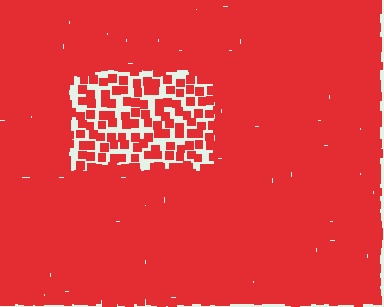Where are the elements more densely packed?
The elements are more densely packed outside the rectangle boundary.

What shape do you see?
I see a rectangle.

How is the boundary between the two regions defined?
The boundary is defined by a change in element density (approximately 2.9x ratio). All elements are the same color, size, and shape.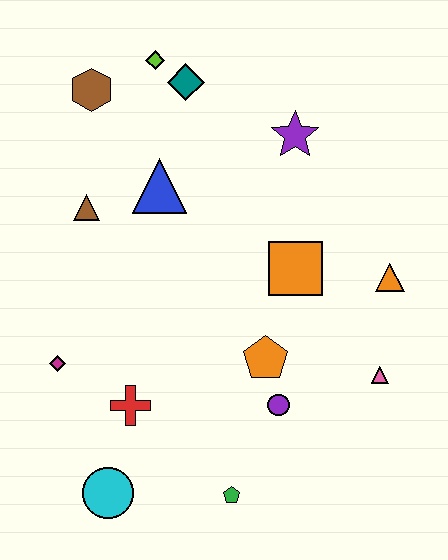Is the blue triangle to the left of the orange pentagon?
Yes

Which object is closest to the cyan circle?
The red cross is closest to the cyan circle.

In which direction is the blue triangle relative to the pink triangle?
The blue triangle is to the left of the pink triangle.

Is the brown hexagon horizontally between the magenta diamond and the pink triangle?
Yes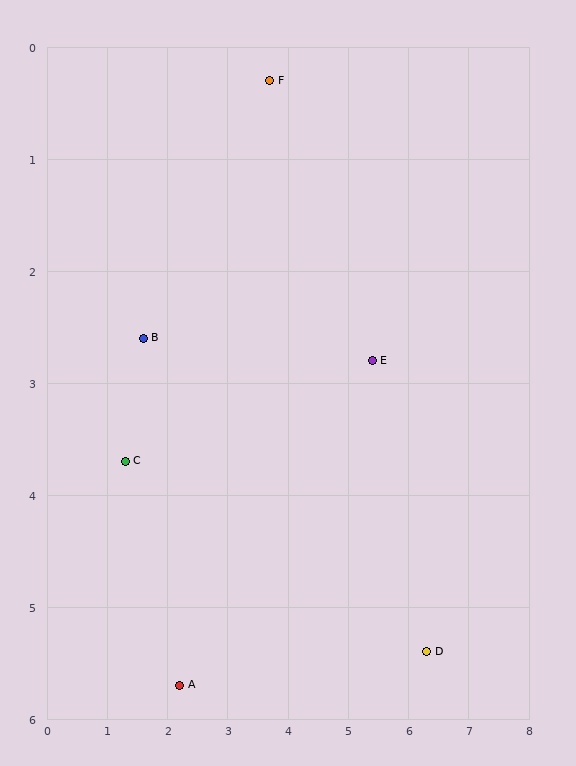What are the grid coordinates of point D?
Point D is at approximately (6.3, 5.4).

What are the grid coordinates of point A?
Point A is at approximately (2.2, 5.7).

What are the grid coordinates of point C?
Point C is at approximately (1.3, 3.7).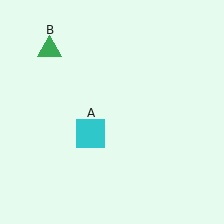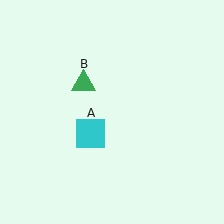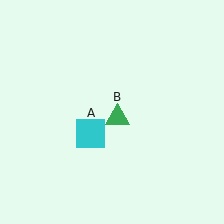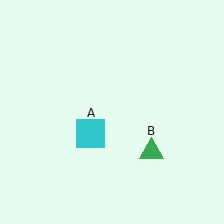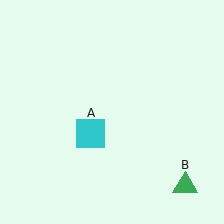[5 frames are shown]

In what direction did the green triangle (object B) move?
The green triangle (object B) moved down and to the right.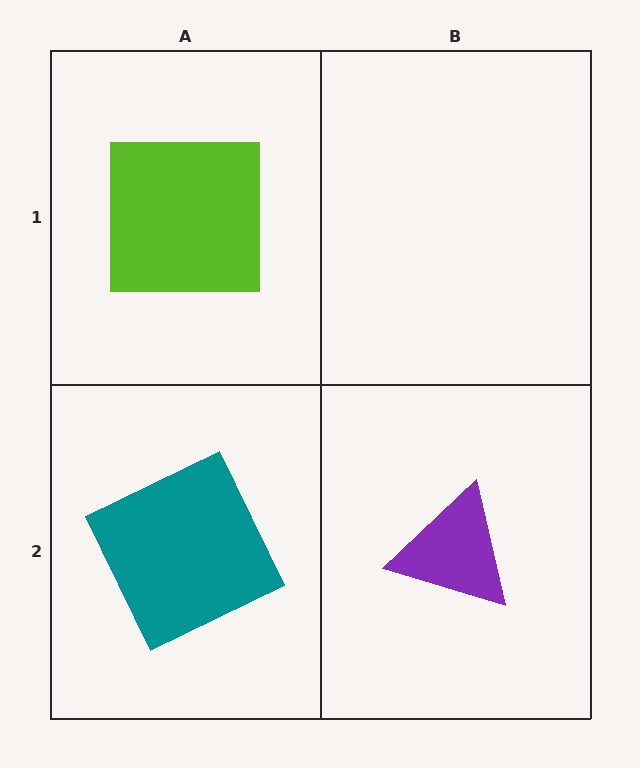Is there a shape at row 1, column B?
No, that cell is empty.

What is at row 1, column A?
A lime square.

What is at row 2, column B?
A purple triangle.